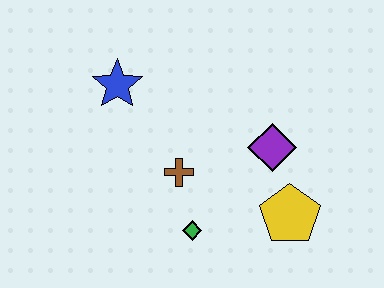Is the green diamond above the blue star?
No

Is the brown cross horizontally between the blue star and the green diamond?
Yes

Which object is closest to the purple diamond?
The yellow pentagon is closest to the purple diamond.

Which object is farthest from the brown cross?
The yellow pentagon is farthest from the brown cross.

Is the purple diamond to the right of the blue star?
Yes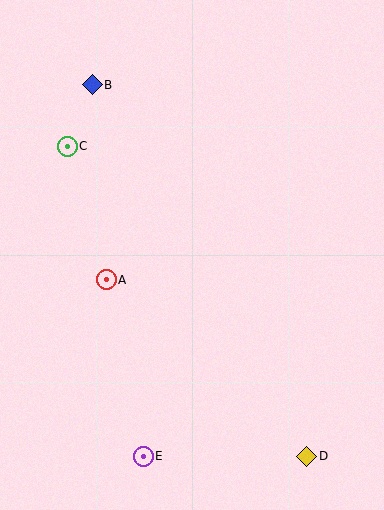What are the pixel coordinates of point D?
Point D is at (307, 456).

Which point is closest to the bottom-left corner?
Point E is closest to the bottom-left corner.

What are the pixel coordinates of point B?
Point B is at (92, 85).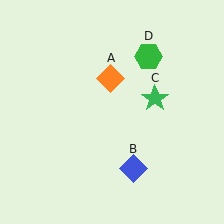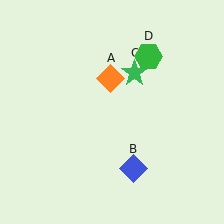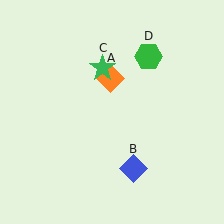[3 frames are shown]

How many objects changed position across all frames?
1 object changed position: green star (object C).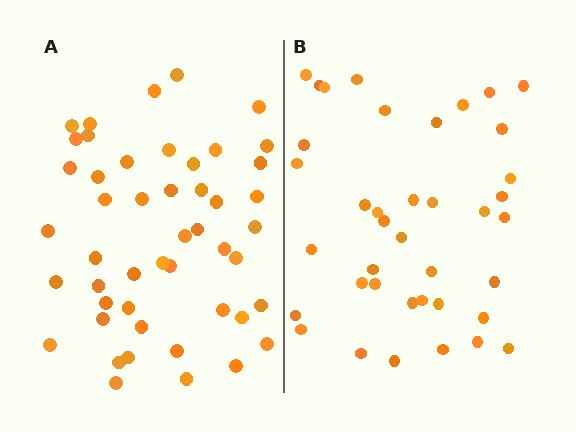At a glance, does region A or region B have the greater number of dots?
Region A (the left region) has more dots.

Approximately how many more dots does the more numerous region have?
Region A has roughly 8 or so more dots than region B.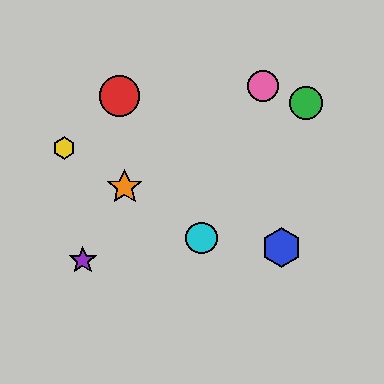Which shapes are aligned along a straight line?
The yellow hexagon, the orange star, the cyan circle are aligned along a straight line.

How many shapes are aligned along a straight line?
3 shapes (the yellow hexagon, the orange star, the cyan circle) are aligned along a straight line.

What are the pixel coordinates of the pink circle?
The pink circle is at (263, 86).